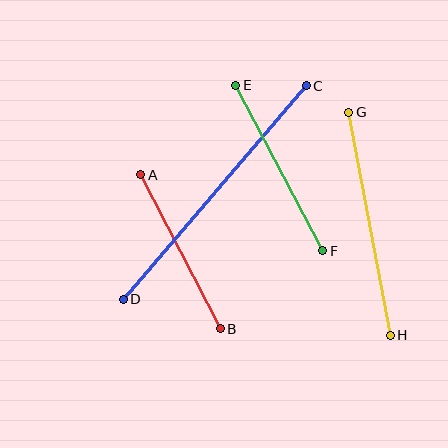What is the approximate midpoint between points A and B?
The midpoint is at approximately (180, 252) pixels.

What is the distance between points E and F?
The distance is approximately 187 pixels.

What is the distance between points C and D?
The distance is approximately 281 pixels.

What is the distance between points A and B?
The distance is approximately 173 pixels.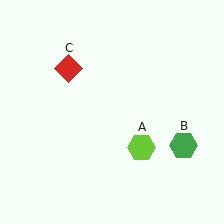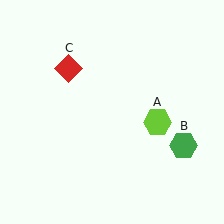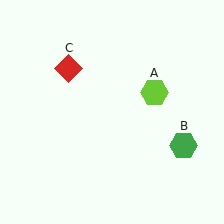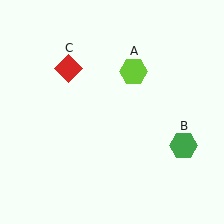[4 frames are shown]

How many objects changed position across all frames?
1 object changed position: lime hexagon (object A).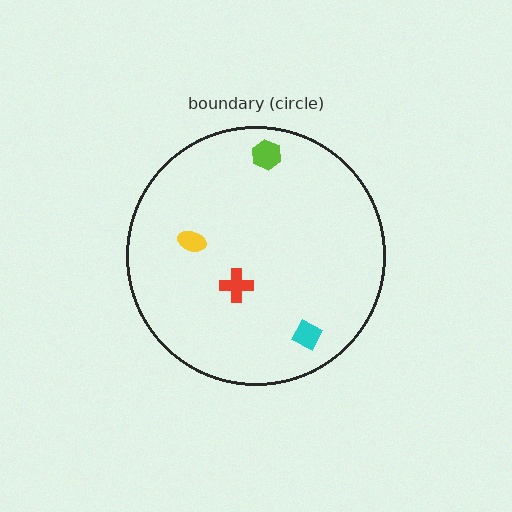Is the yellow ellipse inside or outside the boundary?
Inside.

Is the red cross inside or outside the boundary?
Inside.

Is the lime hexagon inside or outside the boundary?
Inside.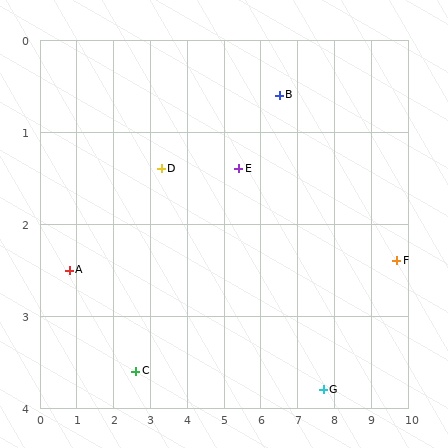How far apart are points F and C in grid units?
Points F and C are about 7.2 grid units apart.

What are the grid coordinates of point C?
Point C is at approximately (2.6, 3.6).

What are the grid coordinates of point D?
Point D is at approximately (3.3, 1.4).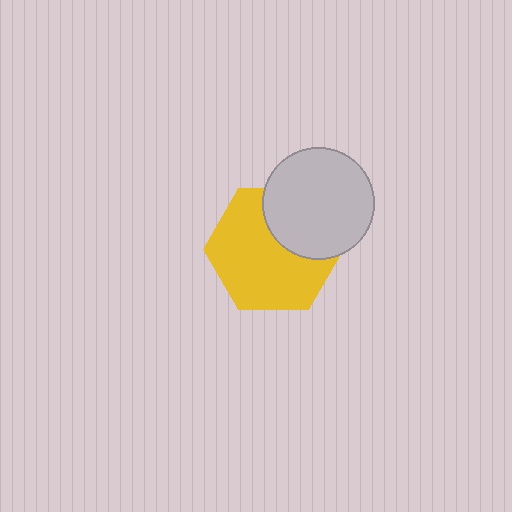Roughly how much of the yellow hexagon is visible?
Most of it is visible (roughly 68%).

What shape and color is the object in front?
The object in front is a light gray circle.